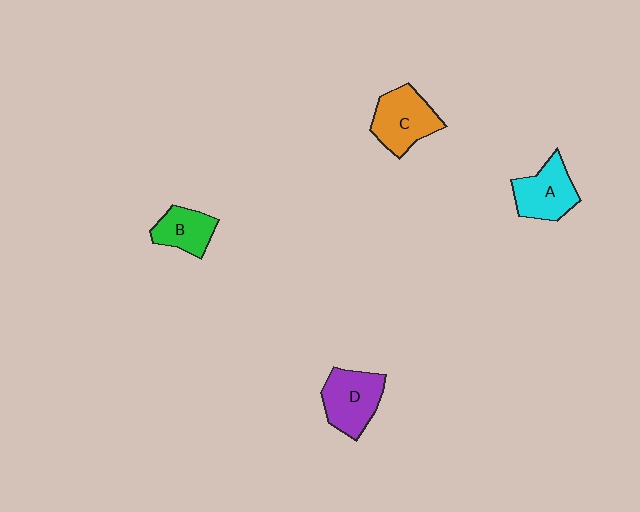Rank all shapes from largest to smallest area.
From largest to smallest: C (orange), D (purple), A (cyan), B (green).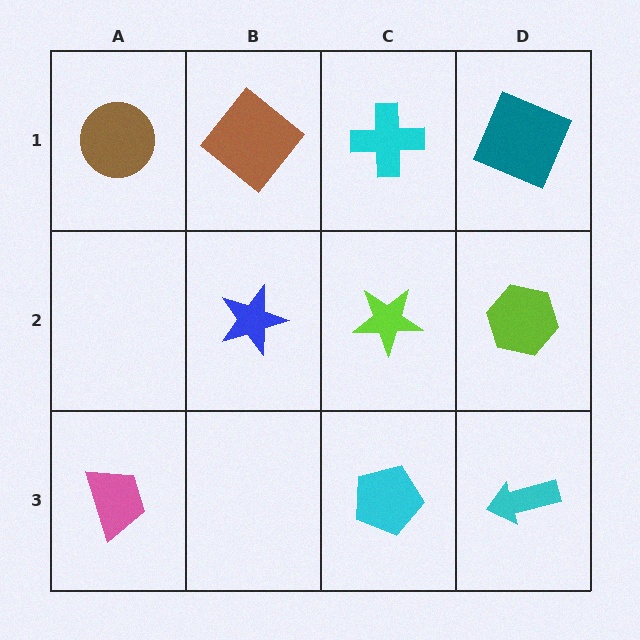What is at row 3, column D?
A cyan arrow.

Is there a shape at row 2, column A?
No, that cell is empty.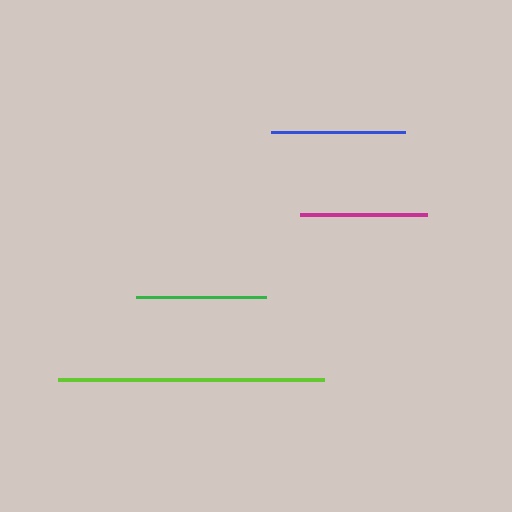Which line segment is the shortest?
The magenta line is the shortest at approximately 128 pixels.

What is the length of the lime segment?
The lime segment is approximately 266 pixels long.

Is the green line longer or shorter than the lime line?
The lime line is longer than the green line.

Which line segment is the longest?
The lime line is the longest at approximately 266 pixels.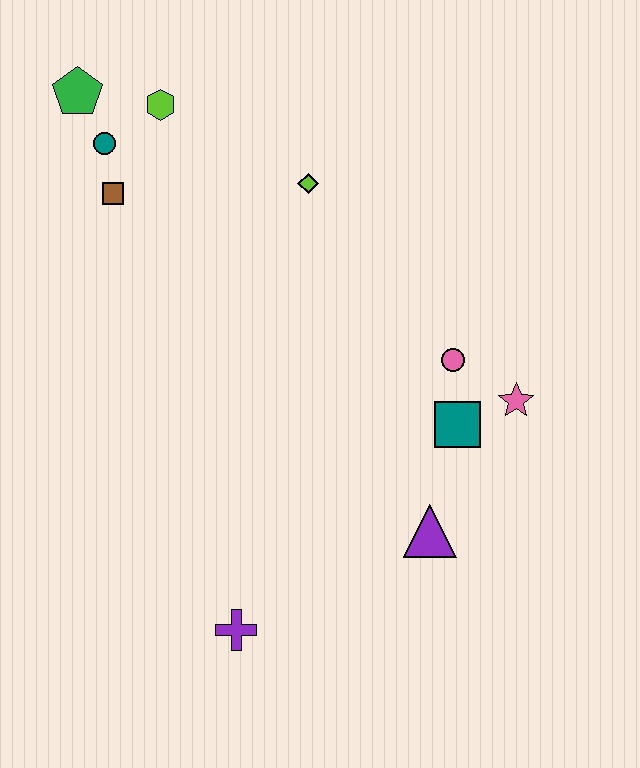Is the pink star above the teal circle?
No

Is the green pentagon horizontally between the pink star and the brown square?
No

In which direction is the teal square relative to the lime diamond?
The teal square is below the lime diamond.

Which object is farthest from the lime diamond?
The purple cross is farthest from the lime diamond.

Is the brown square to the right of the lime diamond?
No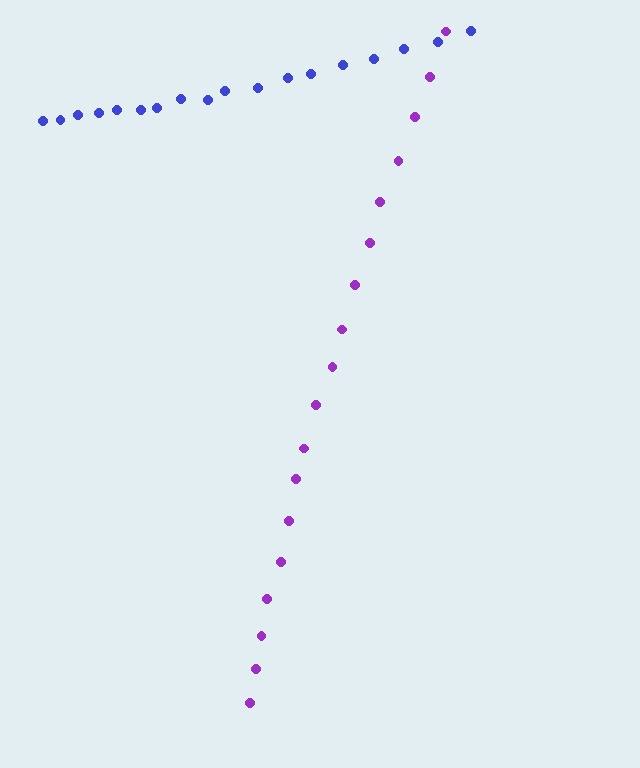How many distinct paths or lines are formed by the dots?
There are 2 distinct paths.